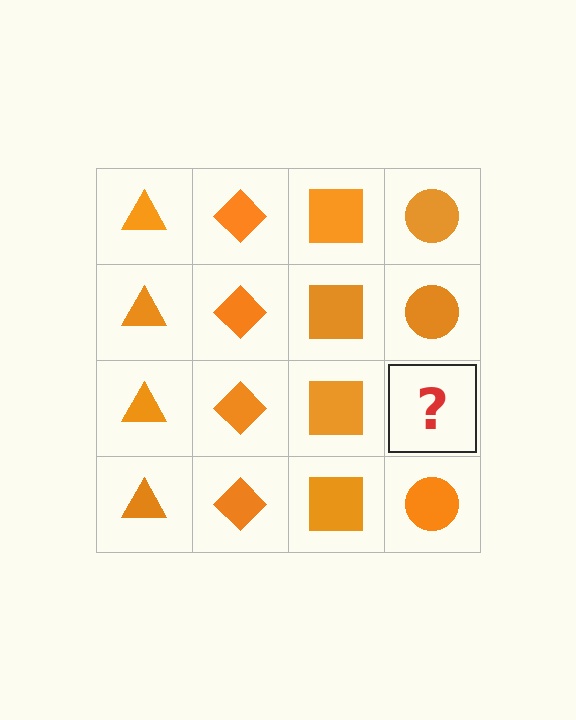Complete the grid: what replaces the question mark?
The question mark should be replaced with an orange circle.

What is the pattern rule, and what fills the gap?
The rule is that each column has a consistent shape. The gap should be filled with an orange circle.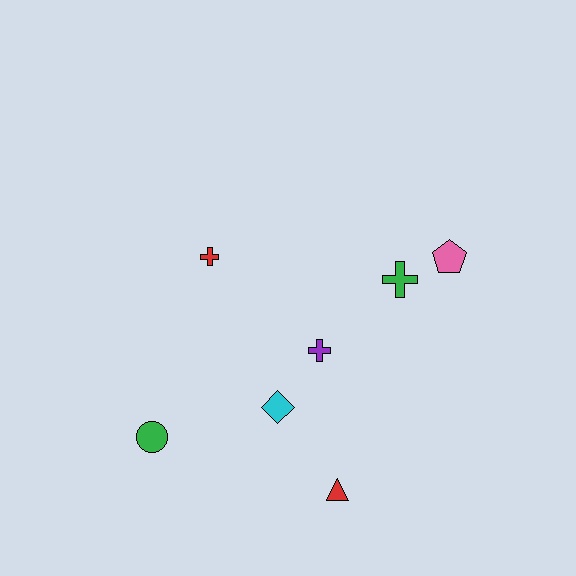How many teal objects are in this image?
There are no teal objects.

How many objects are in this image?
There are 7 objects.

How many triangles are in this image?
There is 1 triangle.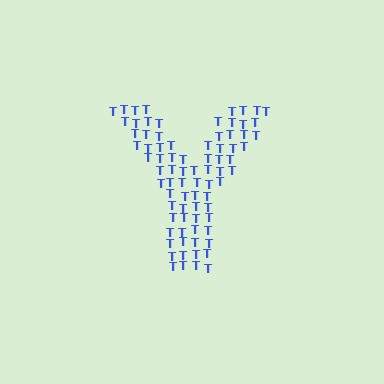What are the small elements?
The small elements are letter T's.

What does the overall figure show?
The overall figure shows the letter Y.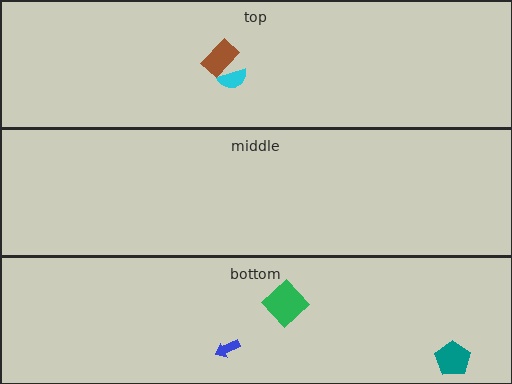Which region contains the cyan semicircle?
The top region.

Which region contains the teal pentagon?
The bottom region.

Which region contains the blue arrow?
The bottom region.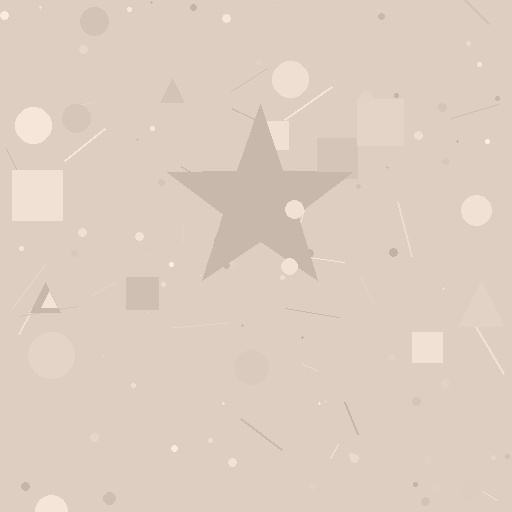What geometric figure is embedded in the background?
A star is embedded in the background.